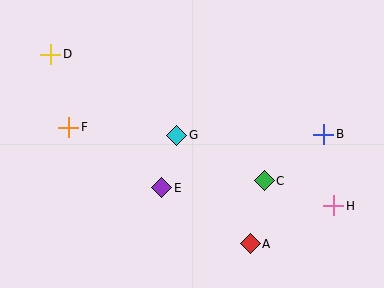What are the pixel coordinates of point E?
Point E is at (162, 188).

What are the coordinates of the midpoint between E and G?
The midpoint between E and G is at (169, 161).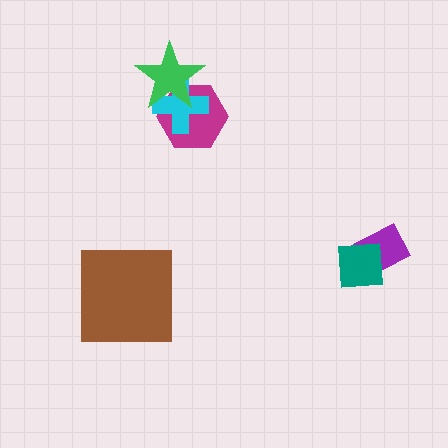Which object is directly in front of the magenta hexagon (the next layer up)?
The cyan cross is directly in front of the magenta hexagon.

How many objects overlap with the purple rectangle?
1 object overlaps with the purple rectangle.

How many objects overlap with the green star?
2 objects overlap with the green star.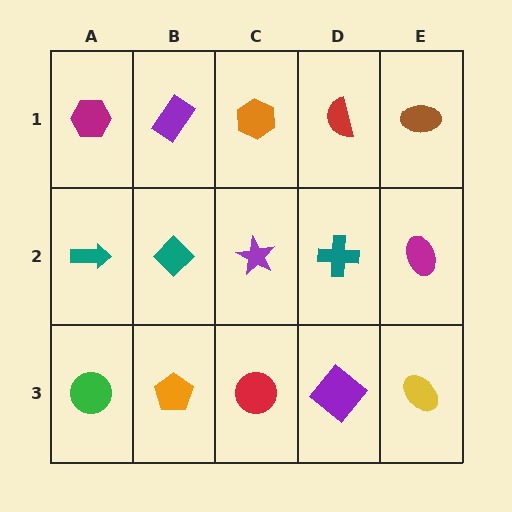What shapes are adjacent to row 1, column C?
A purple star (row 2, column C), a purple rectangle (row 1, column B), a red semicircle (row 1, column D).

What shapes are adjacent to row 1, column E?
A magenta ellipse (row 2, column E), a red semicircle (row 1, column D).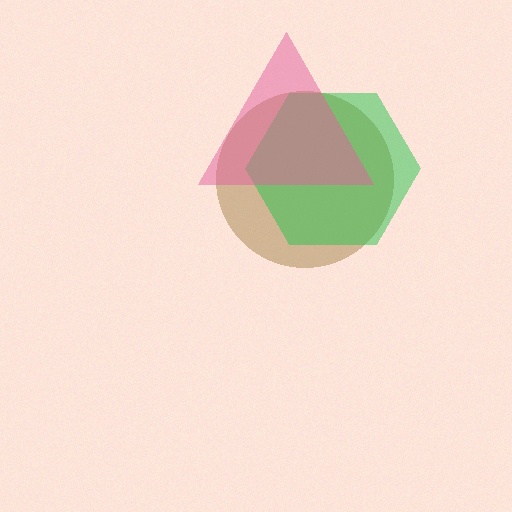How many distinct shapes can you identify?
There are 3 distinct shapes: a brown circle, a green hexagon, a pink triangle.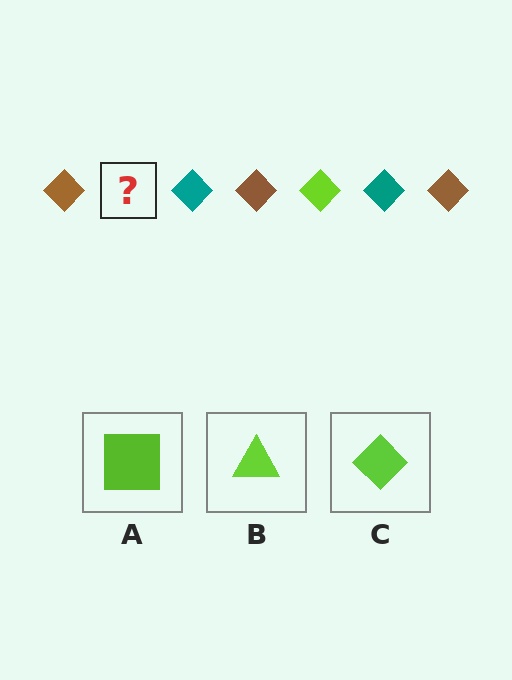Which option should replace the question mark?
Option C.